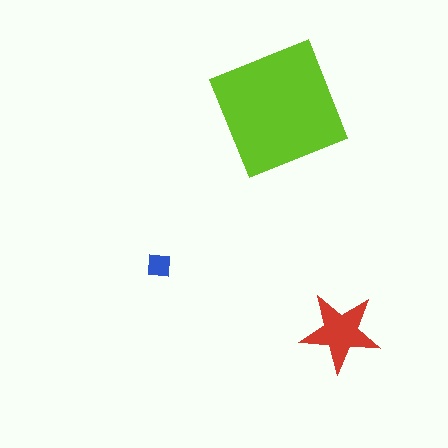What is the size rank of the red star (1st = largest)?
2nd.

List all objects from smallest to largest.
The blue square, the red star, the lime square.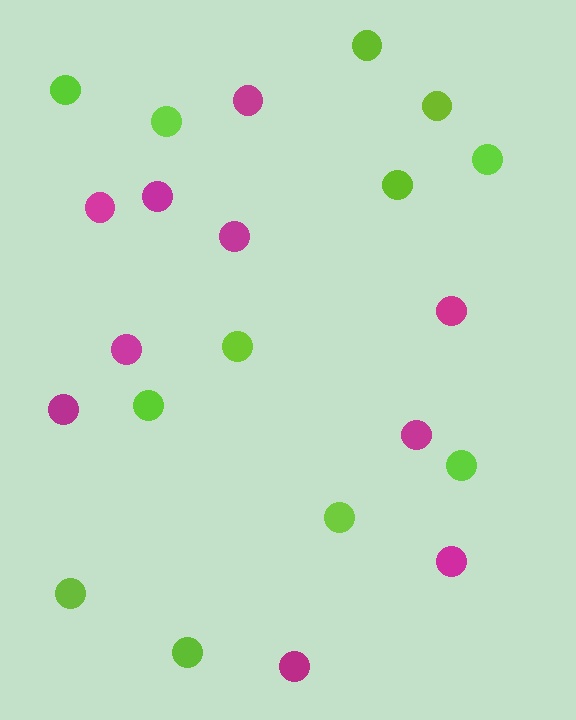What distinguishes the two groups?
There are 2 groups: one group of lime circles (12) and one group of magenta circles (10).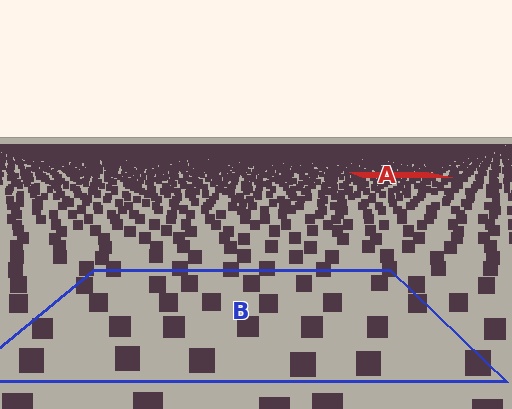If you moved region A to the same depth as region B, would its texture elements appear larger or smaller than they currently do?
They would appear larger. At a closer depth, the same texture elements are projected at a bigger on-screen size.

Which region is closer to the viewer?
Region B is closer. The texture elements there are larger and more spread out.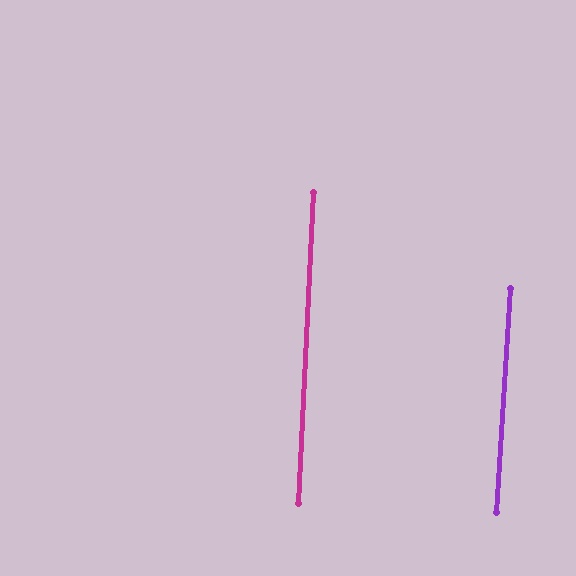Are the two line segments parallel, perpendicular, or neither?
Parallel — their directions differ by only 0.7°.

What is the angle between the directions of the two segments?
Approximately 1 degree.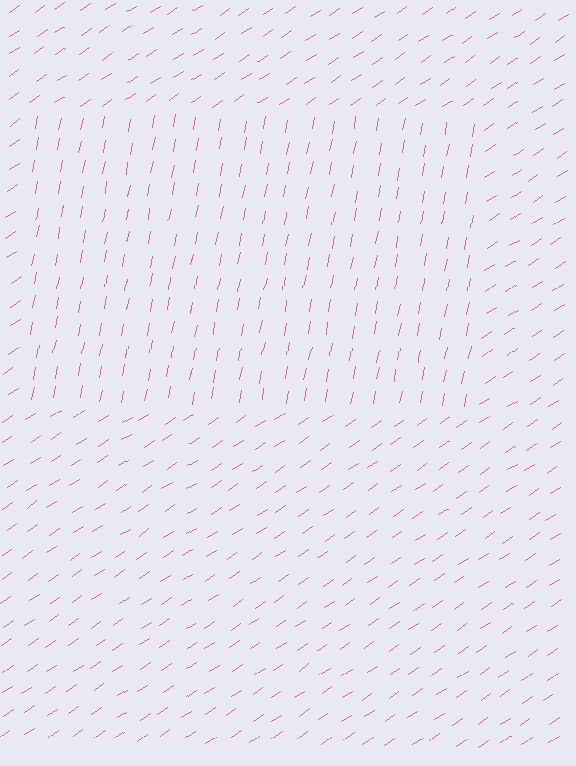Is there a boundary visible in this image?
Yes, there is a texture boundary formed by a change in line orientation.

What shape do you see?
I see a rectangle.